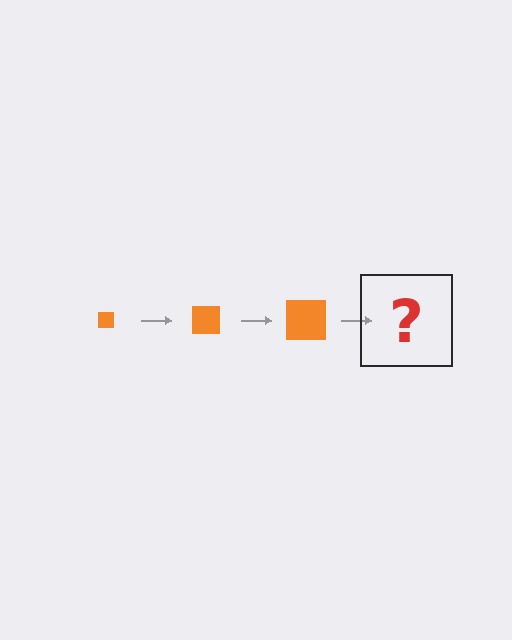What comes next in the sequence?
The next element should be an orange square, larger than the previous one.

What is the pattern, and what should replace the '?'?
The pattern is that the square gets progressively larger each step. The '?' should be an orange square, larger than the previous one.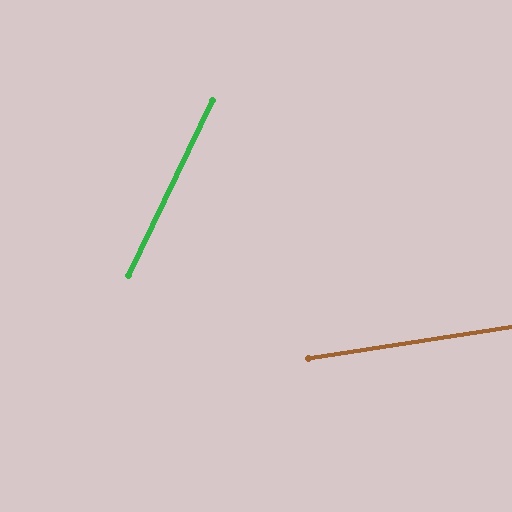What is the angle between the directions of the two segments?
Approximately 56 degrees.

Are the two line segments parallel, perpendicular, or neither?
Neither parallel nor perpendicular — they differ by about 56°.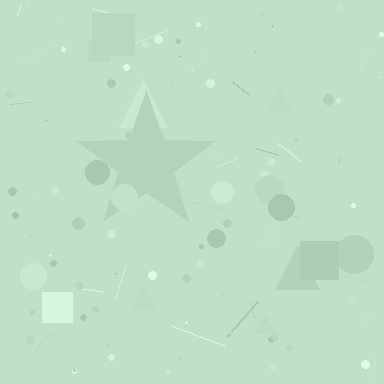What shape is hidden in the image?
A star is hidden in the image.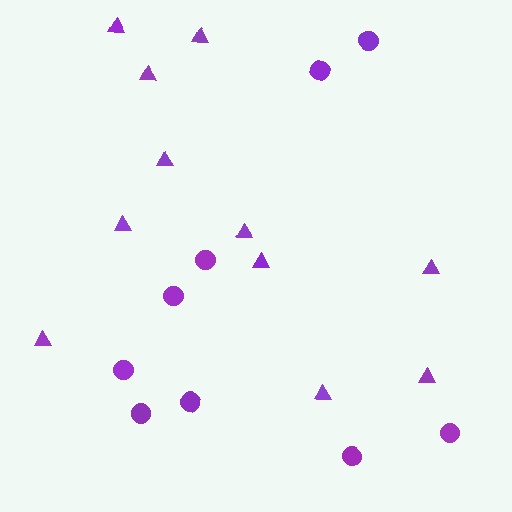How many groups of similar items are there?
There are 2 groups: one group of circles (9) and one group of triangles (11).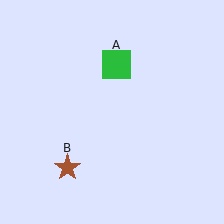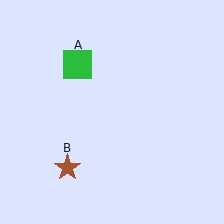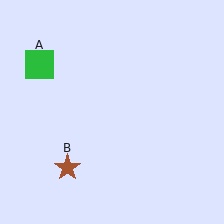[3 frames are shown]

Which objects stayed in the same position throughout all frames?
Brown star (object B) remained stationary.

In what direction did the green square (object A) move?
The green square (object A) moved left.